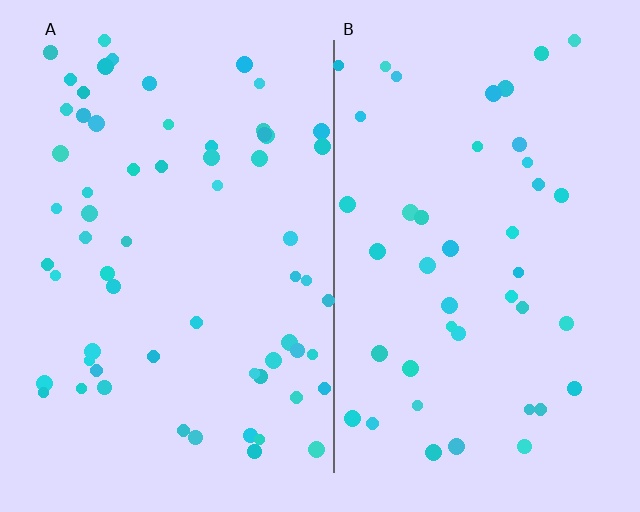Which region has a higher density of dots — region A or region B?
A (the left).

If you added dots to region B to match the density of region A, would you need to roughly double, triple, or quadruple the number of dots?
Approximately double.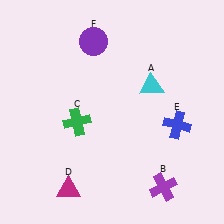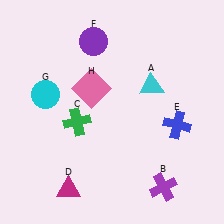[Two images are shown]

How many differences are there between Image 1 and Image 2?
There are 2 differences between the two images.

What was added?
A cyan circle (G), a pink square (H) were added in Image 2.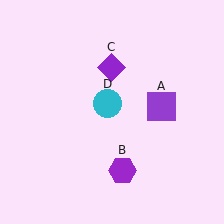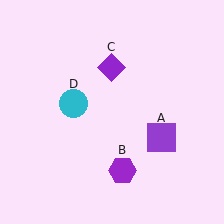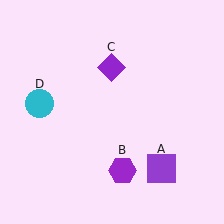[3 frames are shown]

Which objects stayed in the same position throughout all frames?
Purple hexagon (object B) and purple diamond (object C) remained stationary.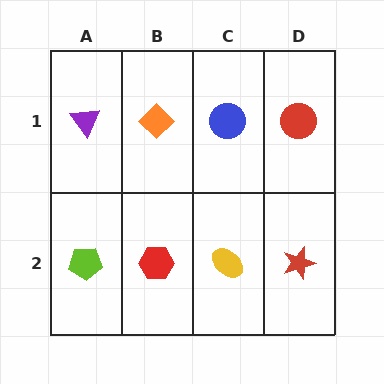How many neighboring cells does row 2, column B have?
3.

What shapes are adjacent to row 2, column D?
A red circle (row 1, column D), a yellow ellipse (row 2, column C).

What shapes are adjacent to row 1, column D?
A red star (row 2, column D), a blue circle (row 1, column C).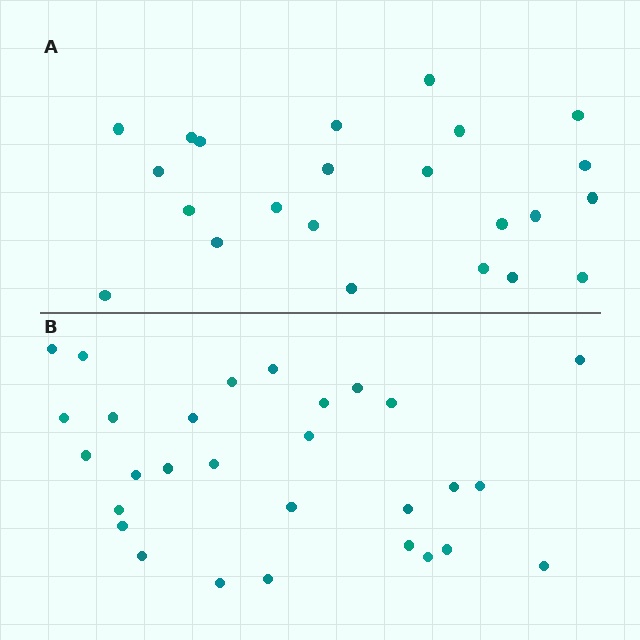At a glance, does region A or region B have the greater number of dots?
Region B (the bottom region) has more dots.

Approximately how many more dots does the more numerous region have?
Region B has about 6 more dots than region A.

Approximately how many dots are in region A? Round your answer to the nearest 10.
About 20 dots. (The exact count is 23, which rounds to 20.)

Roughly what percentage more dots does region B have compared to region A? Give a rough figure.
About 25% more.